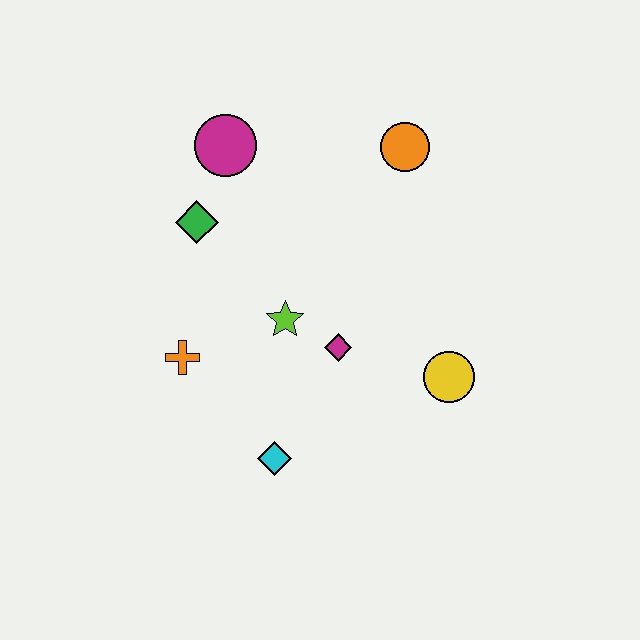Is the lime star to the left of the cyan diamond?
No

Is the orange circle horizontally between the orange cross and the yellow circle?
Yes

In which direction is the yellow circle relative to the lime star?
The yellow circle is to the right of the lime star.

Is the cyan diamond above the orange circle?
No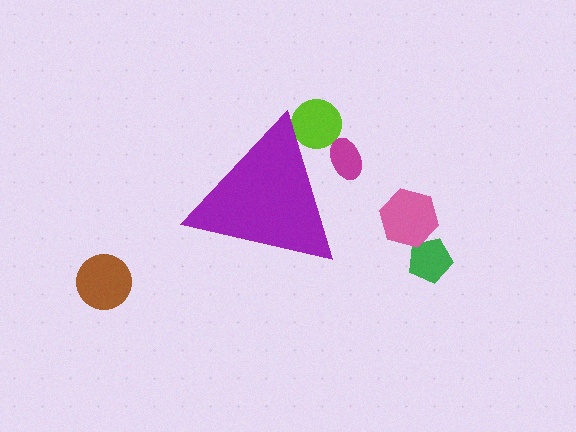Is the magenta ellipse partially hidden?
Yes, the magenta ellipse is partially hidden behind the purple triangle.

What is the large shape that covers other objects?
A purple triangle.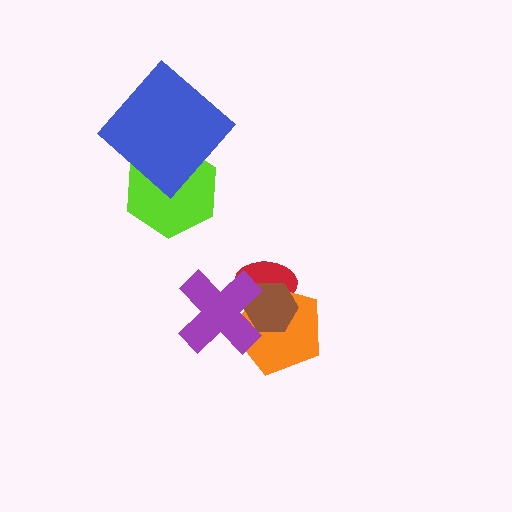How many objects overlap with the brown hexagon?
3 objects overlap with the brown hexagon.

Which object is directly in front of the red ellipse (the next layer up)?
The orange pentagon is directly in front of the red ellipse.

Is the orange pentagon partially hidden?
Yes, it is partially covered by another shape.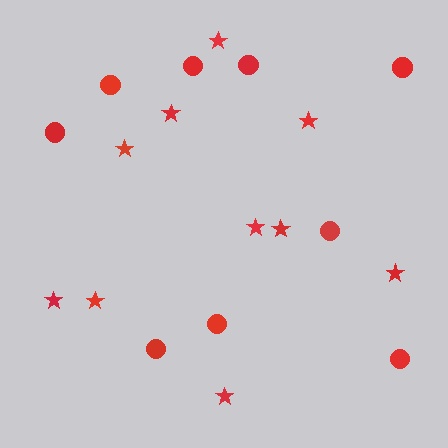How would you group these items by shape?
There are 2 groups: one group of circles (9) and one group of stars (10).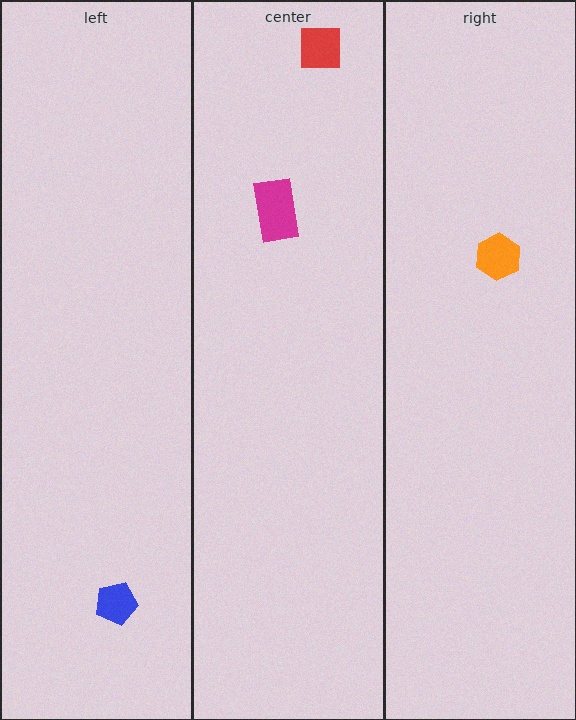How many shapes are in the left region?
1.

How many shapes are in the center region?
2.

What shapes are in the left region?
The blue pentagon.